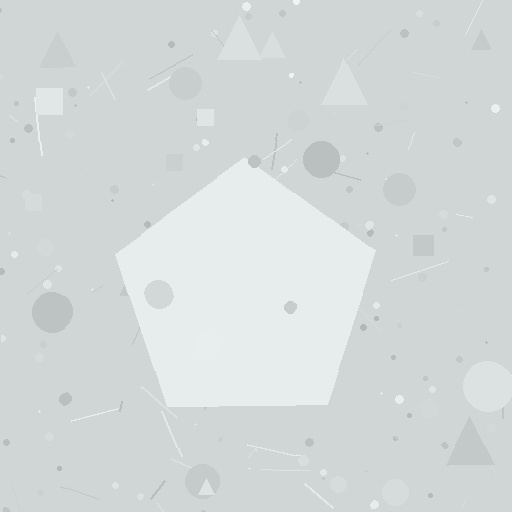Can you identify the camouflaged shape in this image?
The camouflaged shape is a pentagon.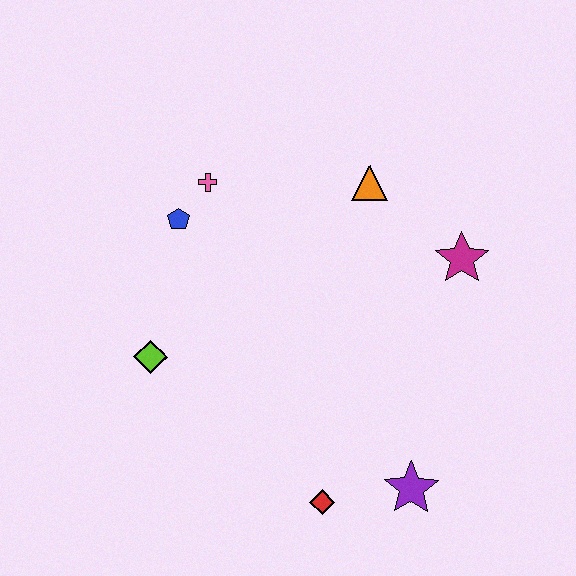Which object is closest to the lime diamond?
The blue pentagon is closest to the lime diamond.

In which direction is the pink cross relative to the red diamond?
The pink cross is above the red diamond.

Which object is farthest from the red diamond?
The pink cross is farthest from the red diamond.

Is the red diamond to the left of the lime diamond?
No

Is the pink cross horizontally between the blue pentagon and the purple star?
Yes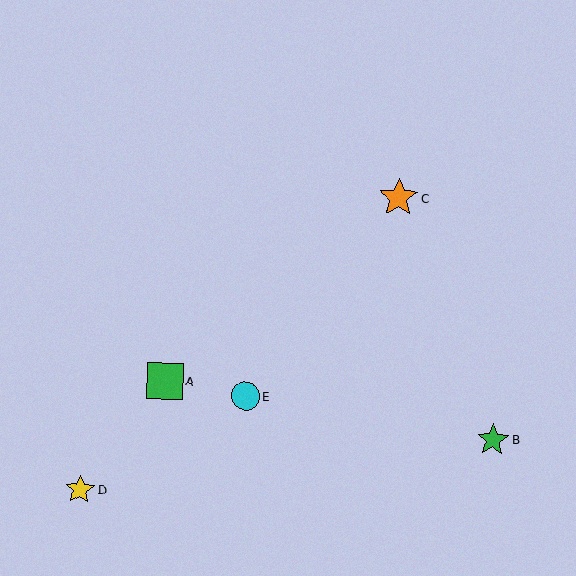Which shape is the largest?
The orange star (labeled C) is the largest.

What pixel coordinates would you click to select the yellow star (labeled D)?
Click at (80, 490) to select the yellow star D.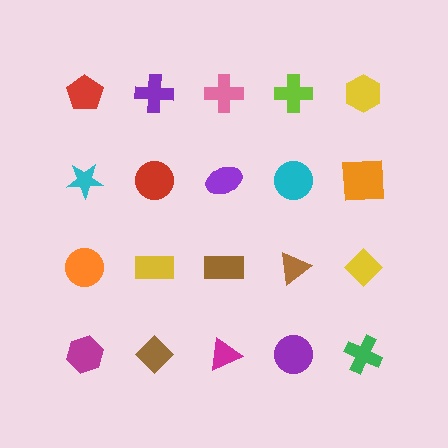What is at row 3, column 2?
A yellow rectangle.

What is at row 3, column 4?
A brown triangle.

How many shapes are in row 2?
5 shapes.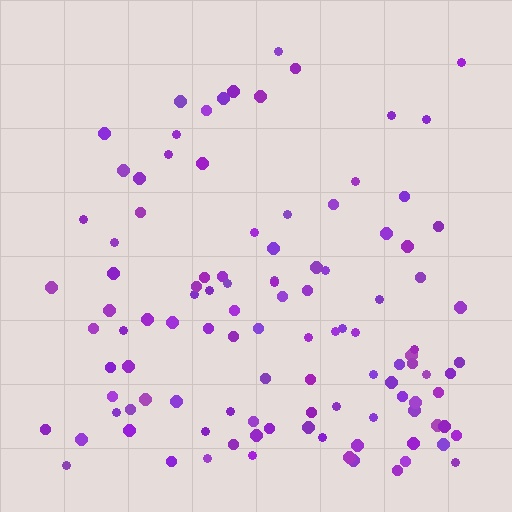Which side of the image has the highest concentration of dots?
The bottom.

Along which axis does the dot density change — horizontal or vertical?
Vertical.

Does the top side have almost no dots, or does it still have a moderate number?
Still a moderate number, just noticeably fewer than the bottom.